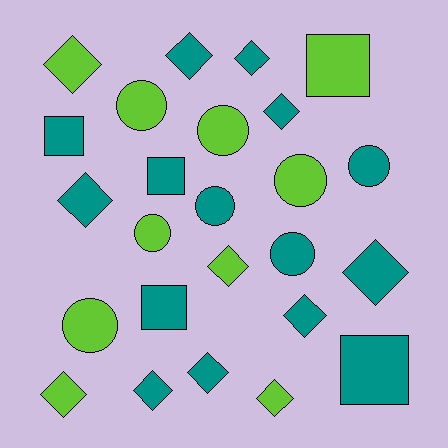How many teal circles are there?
There are 3 teal circles.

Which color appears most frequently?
Teal, with 15 objects.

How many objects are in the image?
There are 25 objects.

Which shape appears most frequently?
Diamond, with 12 objects.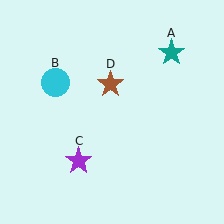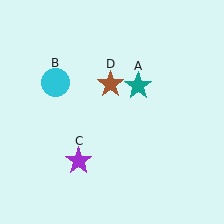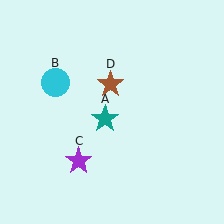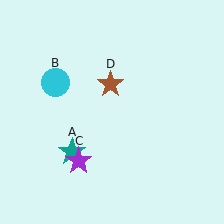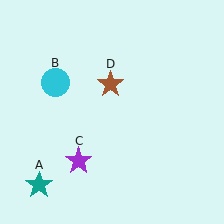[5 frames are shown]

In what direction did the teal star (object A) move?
The teal star (object A) moved down and to the left.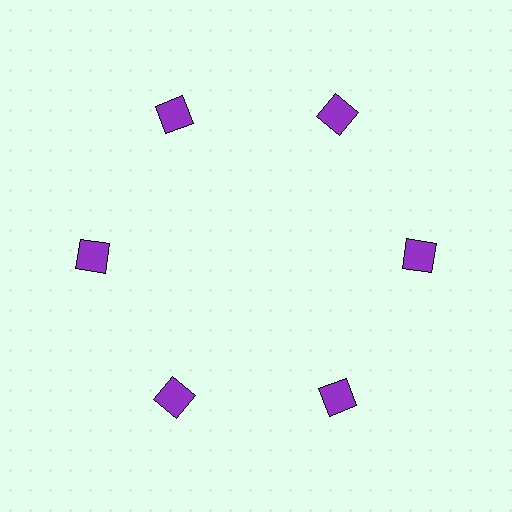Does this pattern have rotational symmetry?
Yes, this pattern has 6-fold rotational symmetry. It looks the same after rotating 60 degrees around the center.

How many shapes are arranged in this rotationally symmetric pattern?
There are 6 shapes, arranged in 6 groups of 1.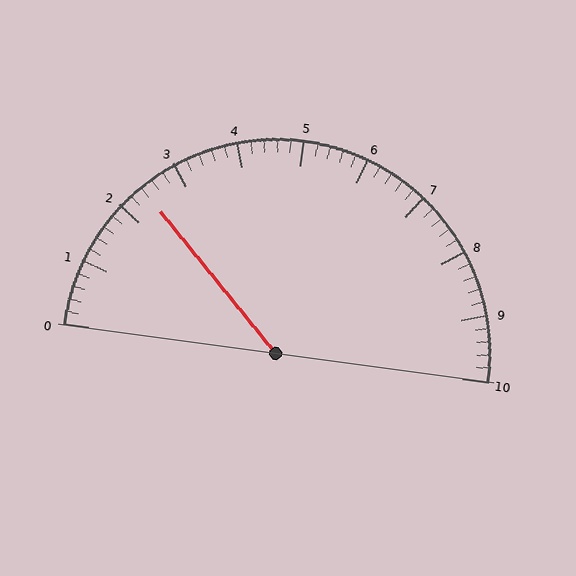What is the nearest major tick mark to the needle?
The nearest major tick mark is 2.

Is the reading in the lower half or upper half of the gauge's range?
The reading is in the lower half of the range (0 to 10).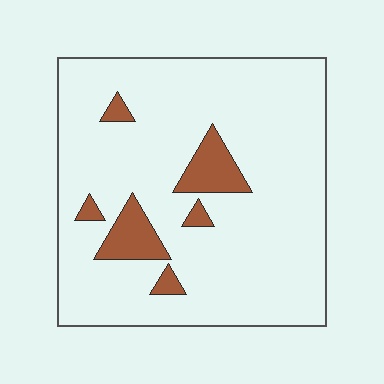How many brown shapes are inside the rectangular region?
6.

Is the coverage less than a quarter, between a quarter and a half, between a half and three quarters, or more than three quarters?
Less than a quarter.